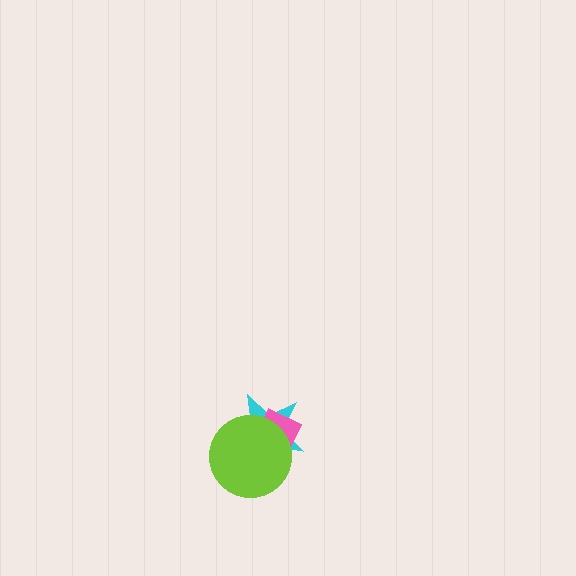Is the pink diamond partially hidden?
Yes, it is partially covered by another shape.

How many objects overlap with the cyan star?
2 objects overlap with the cyan star.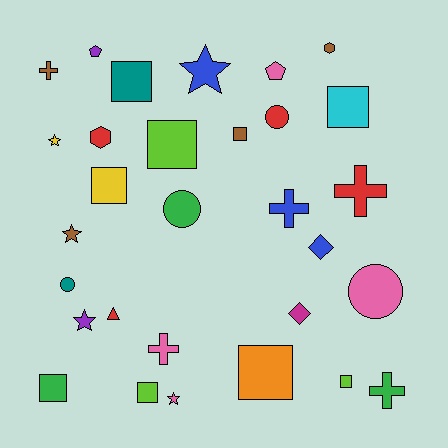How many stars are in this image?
There are 5 stars.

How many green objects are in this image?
There are 3 green objects.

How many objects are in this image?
There are 30 objects.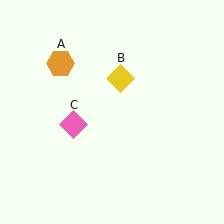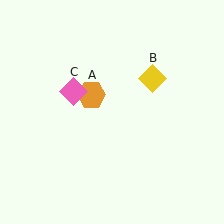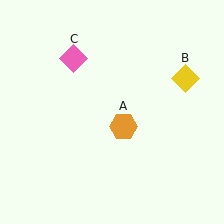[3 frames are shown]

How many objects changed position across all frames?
3 objects changed position: orange hexagon (object A), yellow diamond (object B), pink diamond (object C).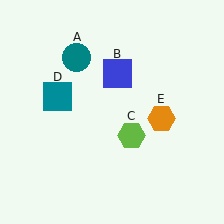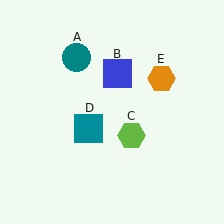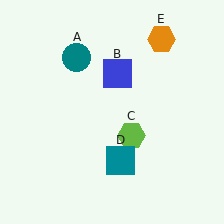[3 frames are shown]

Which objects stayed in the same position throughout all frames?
Teal circle (object A) and blue square (object B) and lime hexagon (object C) remained stationary.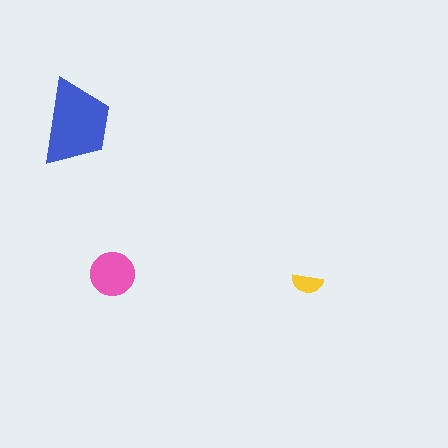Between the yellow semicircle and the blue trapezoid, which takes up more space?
The blue trapezoid.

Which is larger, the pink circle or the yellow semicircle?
The pink circle.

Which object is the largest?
The blue trapezoid.